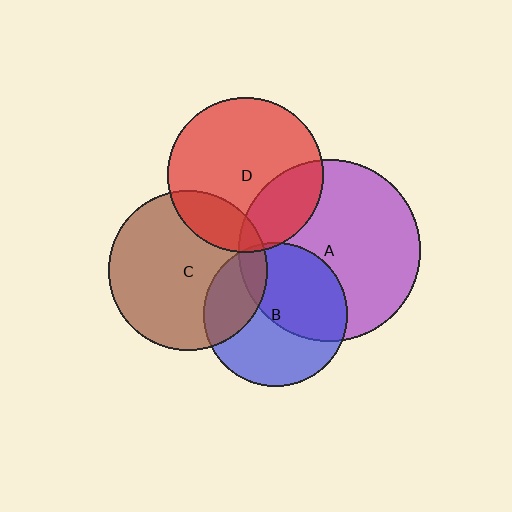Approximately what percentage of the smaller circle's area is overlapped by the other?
Approximately 5%.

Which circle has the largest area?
Circle A (purple).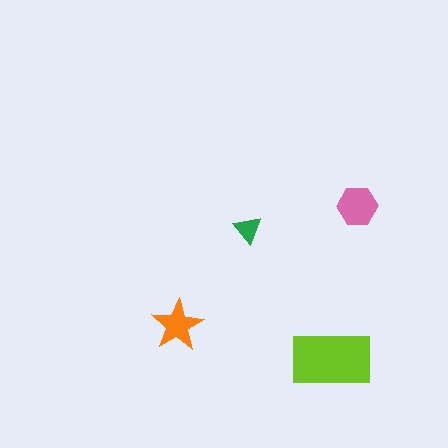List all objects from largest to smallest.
The lime rectangle, the pink hexagon, the orange star, the green triangle.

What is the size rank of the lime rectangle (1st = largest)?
1st.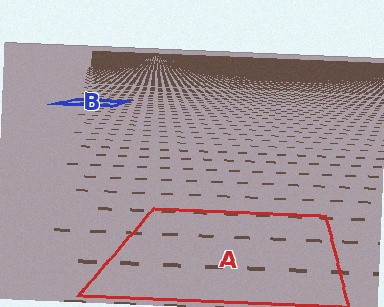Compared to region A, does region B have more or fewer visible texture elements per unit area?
Region B has more texture elements per unit area — they are packed more densely because it is farther away.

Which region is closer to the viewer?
Region A is closer. The texture elements there are larger and more spread out.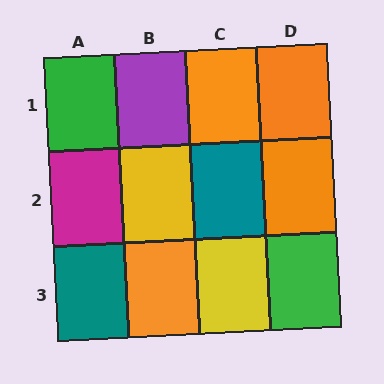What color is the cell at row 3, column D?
Green.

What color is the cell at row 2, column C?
Teal.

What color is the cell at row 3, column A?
Teal.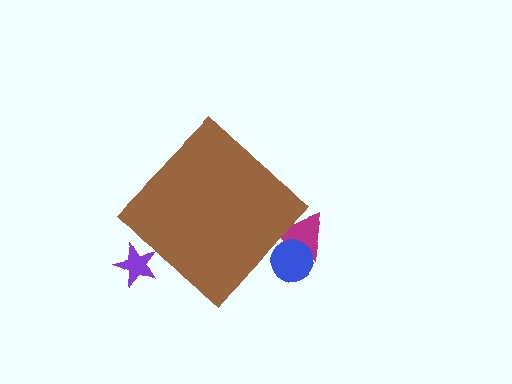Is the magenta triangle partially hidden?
Yes, the magenta triangle is partially hidden behind the brown diamond.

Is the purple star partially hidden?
Yes, the purple star is partially hidden behind the brown diamond.